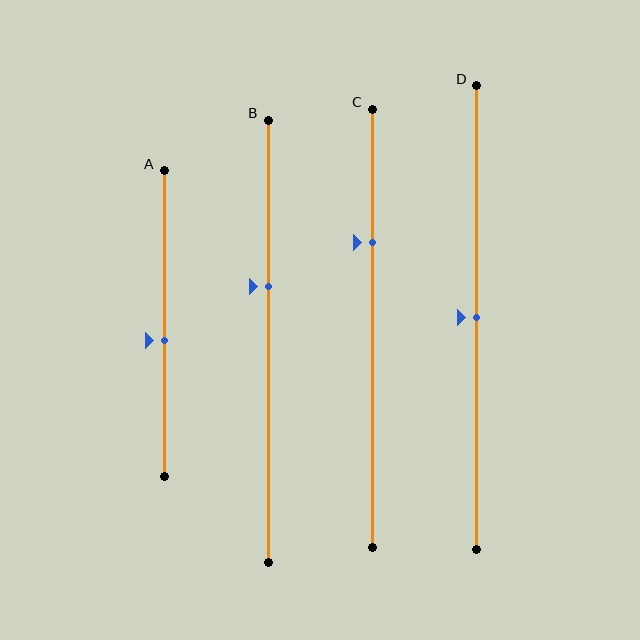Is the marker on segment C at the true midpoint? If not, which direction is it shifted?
No, the marker on segment C is shifted upward by about 20% of the segment length.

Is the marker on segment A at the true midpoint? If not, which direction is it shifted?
No, the marker on segment A is shifted downward by about 6% of the segment length.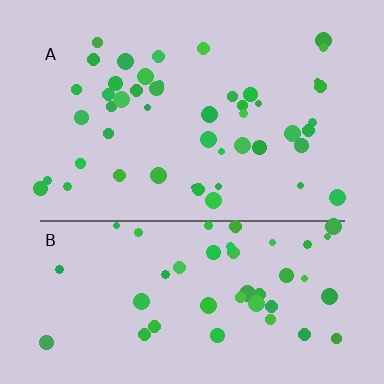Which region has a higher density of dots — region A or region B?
A (the top).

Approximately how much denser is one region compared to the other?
Approximately 1.0× — region A over region B.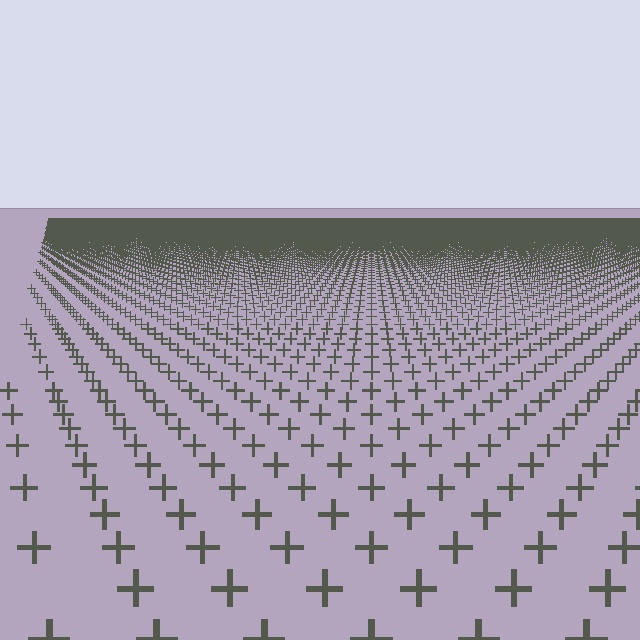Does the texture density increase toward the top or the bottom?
Density increases toward the top.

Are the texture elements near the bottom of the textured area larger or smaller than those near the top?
Larger. Near the bottom, elements are closer to the viewer and appear at a bigger on-screen size.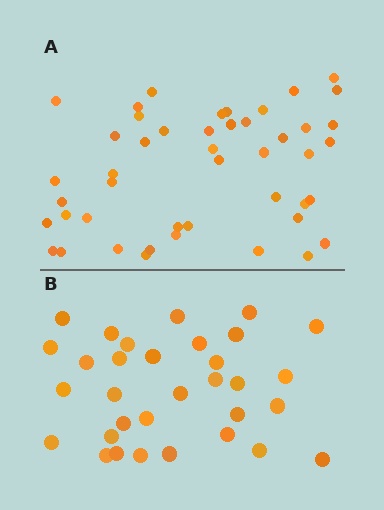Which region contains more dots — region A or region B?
Region A (the top region) has more dots.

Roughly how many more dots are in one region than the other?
Region A has approximately 15 more dots than region B.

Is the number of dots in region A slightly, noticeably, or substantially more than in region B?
Region A has noticeably more, but not dramatically so. The ratio is roughly 1.4 to 1.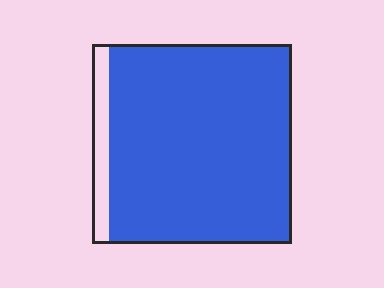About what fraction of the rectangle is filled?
About nine tenths (9/10).